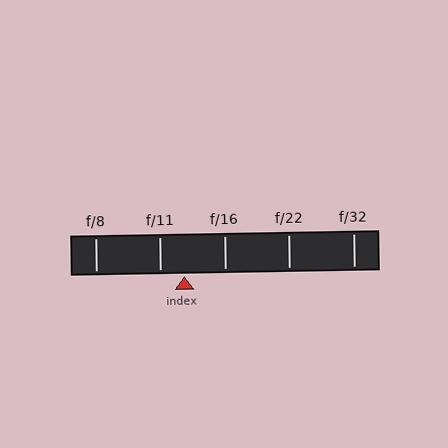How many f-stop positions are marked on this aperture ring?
There are 5 f-stop positions marked.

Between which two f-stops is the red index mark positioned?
The index mark is between f/11 and f/16.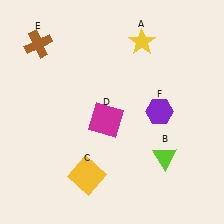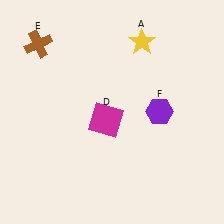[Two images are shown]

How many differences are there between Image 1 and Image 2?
There are 2 differences between the two images.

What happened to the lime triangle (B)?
The lime triangle (B) was removed in Image 2. It was in the bottom-right area of Image 1.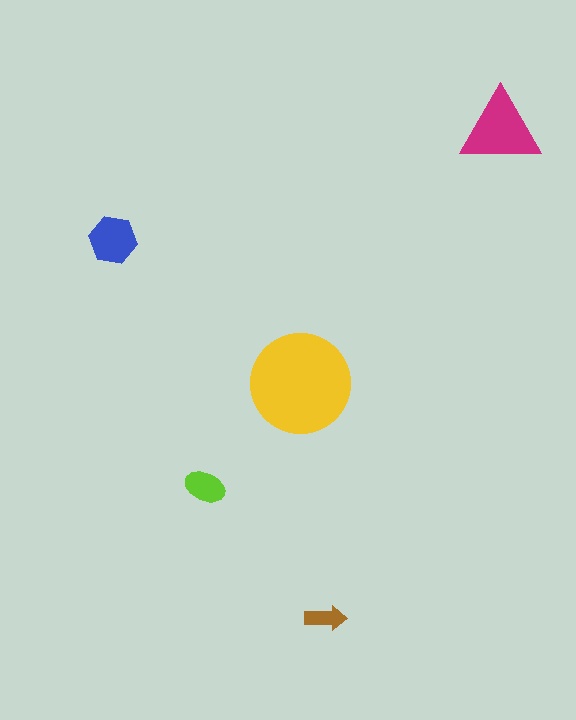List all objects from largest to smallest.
The yellow circle, the magenta triangle, the blue hexagon, the lime ellipse, the brown arrow.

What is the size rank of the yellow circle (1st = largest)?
1st.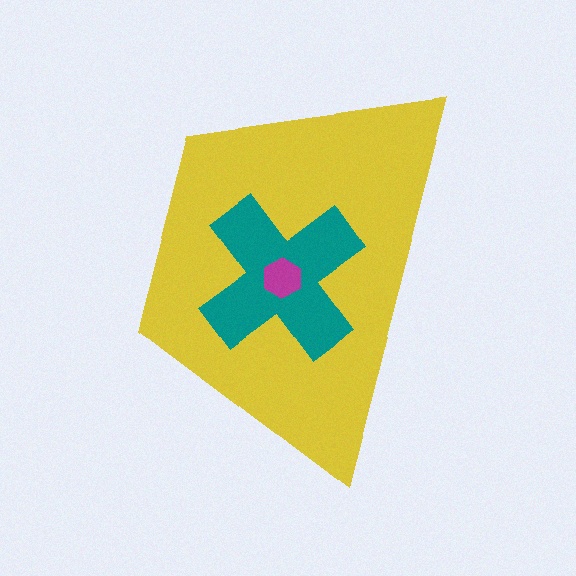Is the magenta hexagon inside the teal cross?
Yes.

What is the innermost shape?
The magenta hexagon.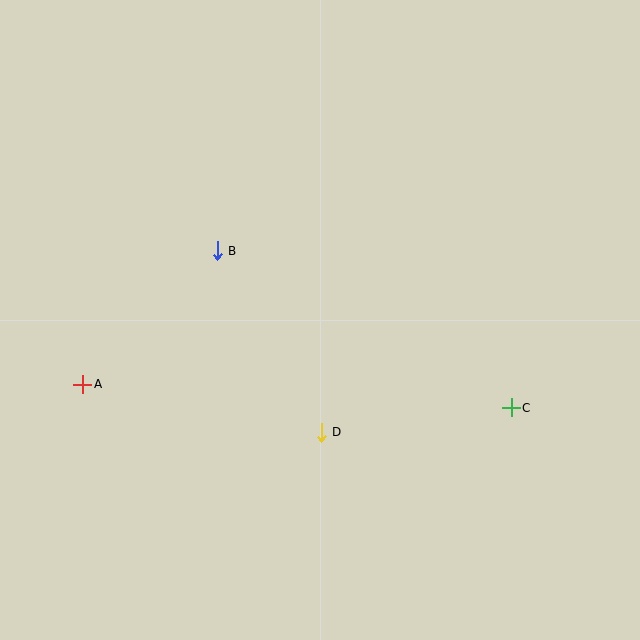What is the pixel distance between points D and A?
The distance between D and A is 243 pixels.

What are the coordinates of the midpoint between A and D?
The midpoint between A and D is at (202, 408).